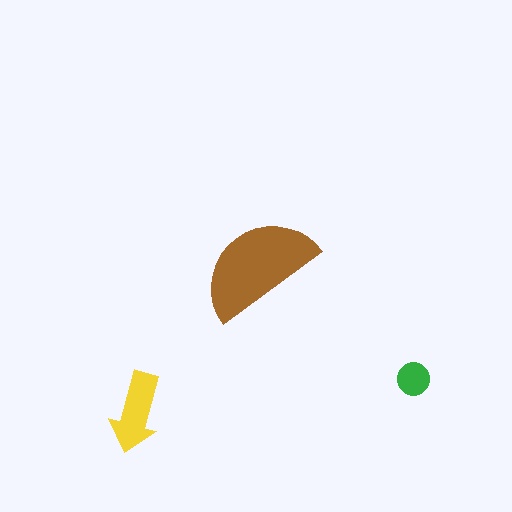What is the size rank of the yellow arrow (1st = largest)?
2nd.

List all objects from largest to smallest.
The brown semicircle, the yellow arrow, the green circle.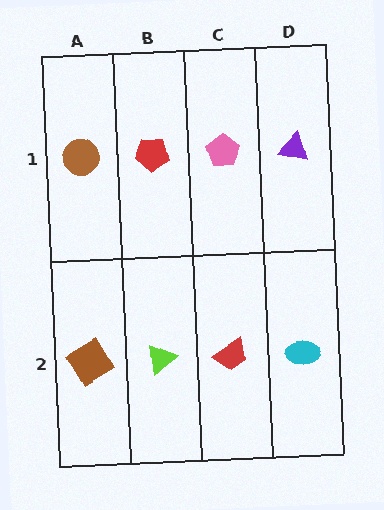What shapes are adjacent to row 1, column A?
A brown diamond (row 2, column A), a red pentagon (row 1, column B).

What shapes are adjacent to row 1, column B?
A lime triangle (row 2, column B), a brown circle (row 1, column A), a pink pentagon (row 1, column C).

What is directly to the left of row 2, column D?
A red trapezoid.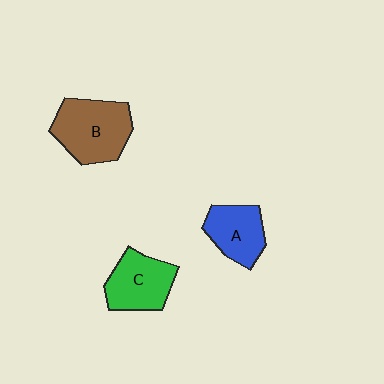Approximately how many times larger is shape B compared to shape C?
Approximately 1.3 times.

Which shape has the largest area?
Shape B (brown).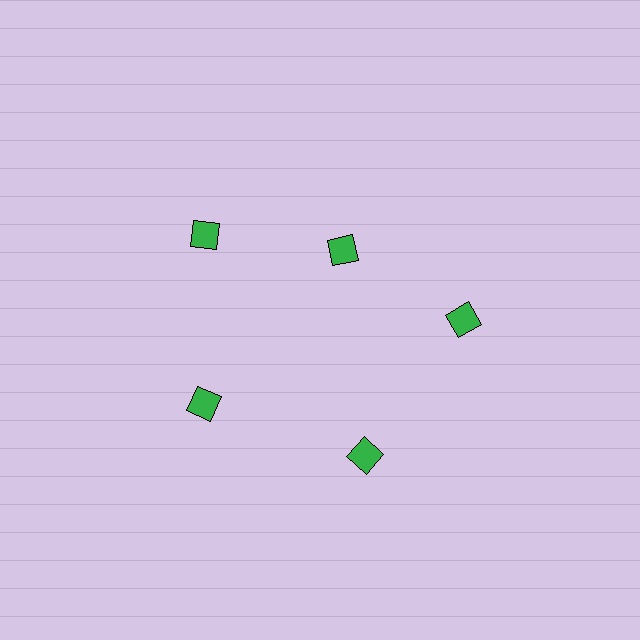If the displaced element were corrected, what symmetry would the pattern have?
It would have 5-fold rotational symmetry — the pattern would map onto itself every 72 degrees.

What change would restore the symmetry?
The symmetry would be restored by moving it outward, back onto the ring so that all 5 diamonds sit at equal angles and equal distance from the center.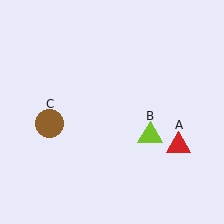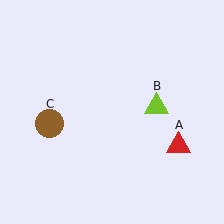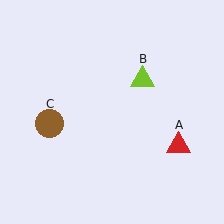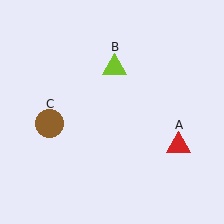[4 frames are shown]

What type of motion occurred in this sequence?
The lime triangle (object B) rotated counterclockwise around the center of the scene.